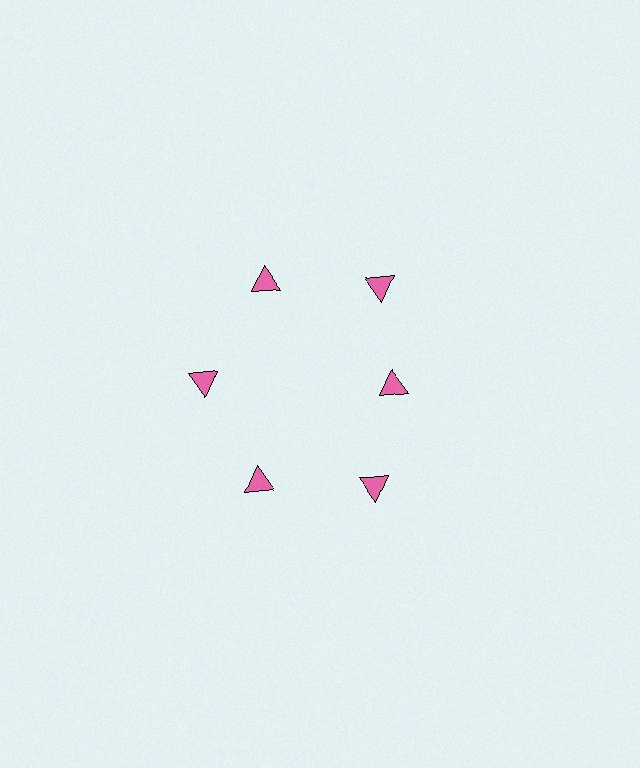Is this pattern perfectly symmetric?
No. The 6 pink triangles are arranged in a ring, but one element near the 3 o'clock position is pulled inward toward the center, breaking the 6-fold rotational symmetry.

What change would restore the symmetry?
The symmetry would be restored by moving it outward, back onto the ring so that all 6 triangles sit at equal angles and equal distance from the center.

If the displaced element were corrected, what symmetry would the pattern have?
It would have 6-fold rotational symmetry — the pattern would map onto itself every 60 degrees.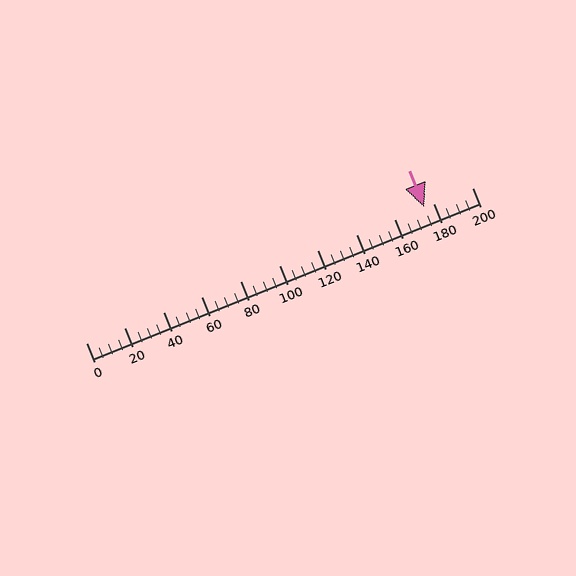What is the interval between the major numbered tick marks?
The major tick marks are spaced 20 units apart.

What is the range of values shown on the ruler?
The ruler shows values from 0 to 200.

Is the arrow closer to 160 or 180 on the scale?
The arrow is closer to 180.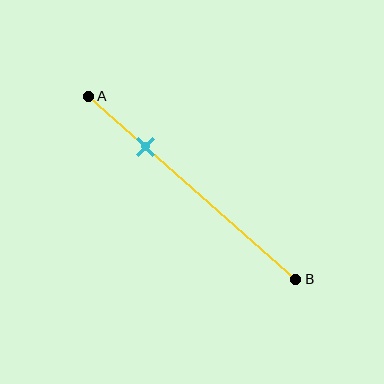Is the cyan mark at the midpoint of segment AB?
No, the mark is at about 30% from A, not at the 50% midpoint.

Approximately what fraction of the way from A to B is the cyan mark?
The cyan mark is approximately 30% of the way from A to B.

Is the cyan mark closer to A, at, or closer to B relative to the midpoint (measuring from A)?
The cyan mark is closer to point A than the midpoint of segment AB.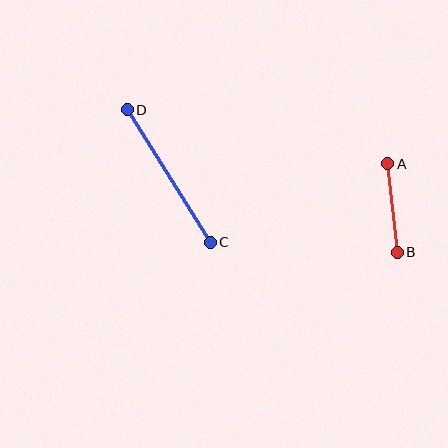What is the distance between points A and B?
The distance is approximately 89 pixels.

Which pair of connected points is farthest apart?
Points C and D are farthest apart.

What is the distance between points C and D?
The distance is approximately 157 pixels.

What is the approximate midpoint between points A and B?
The midpoint is at approximately (393, 208) pixels.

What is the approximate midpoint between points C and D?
The midpoint is at approximately (169, 176) pixels.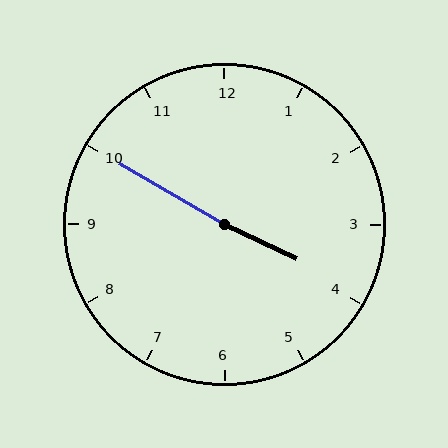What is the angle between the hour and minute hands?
Approximately 175 degrees.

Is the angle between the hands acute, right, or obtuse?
It is obtuse.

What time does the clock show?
3:50.